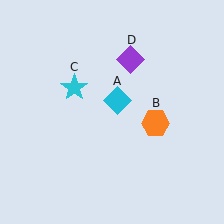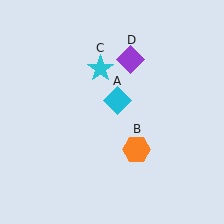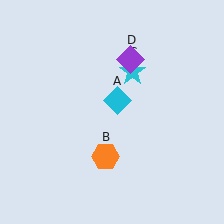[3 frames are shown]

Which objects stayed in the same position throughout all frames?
Cyan diamond (object A) and purple diamond (object D) remained stationary.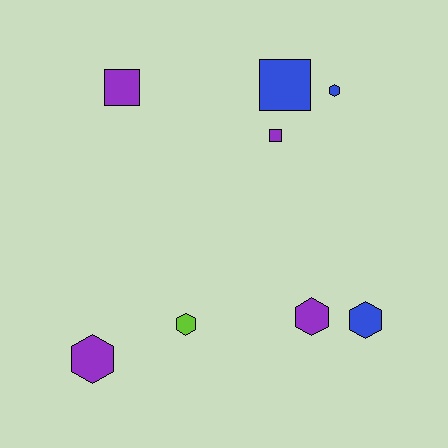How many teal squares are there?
There are no teal squares.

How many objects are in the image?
There are 8 objects.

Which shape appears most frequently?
Hexagon, with 5 objects.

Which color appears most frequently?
Purple, with 4 objects.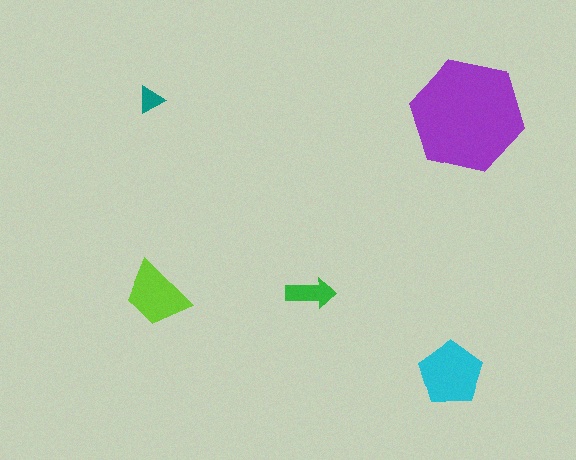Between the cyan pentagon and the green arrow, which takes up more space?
The cyan pentagon.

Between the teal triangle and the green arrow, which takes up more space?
The green arrow.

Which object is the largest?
The purple hexagon.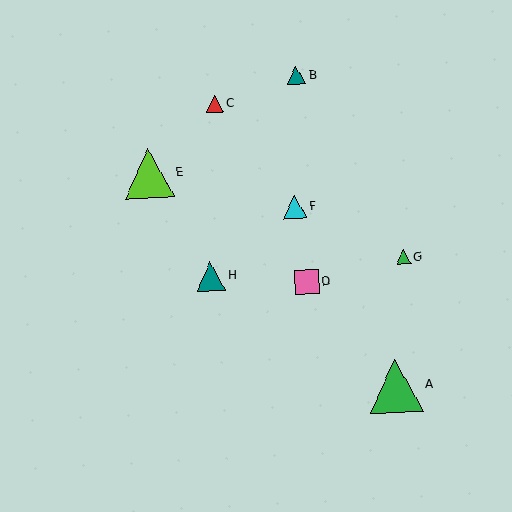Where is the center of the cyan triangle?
The center of the cyan triangle is at (295, 207).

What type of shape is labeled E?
Shape E is a lime triangle.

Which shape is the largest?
The green triangle (labeled A) is the largest.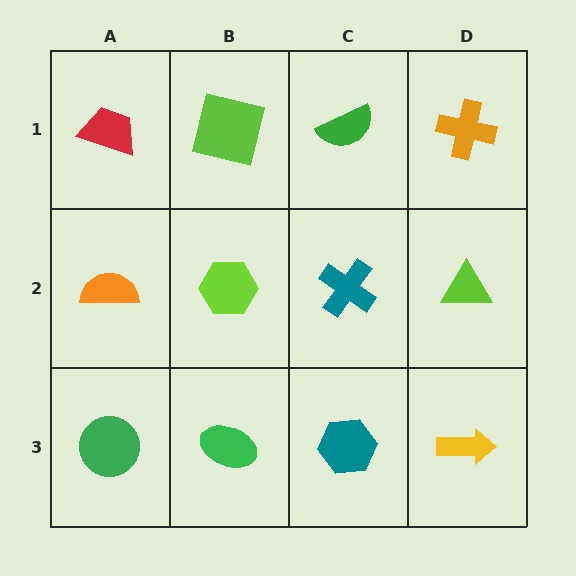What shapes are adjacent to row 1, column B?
A lime hexagon (row 2, column B), a red trapezoid (row 1, column A), a green semicircle (row 1, column C).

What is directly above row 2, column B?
A lime square.